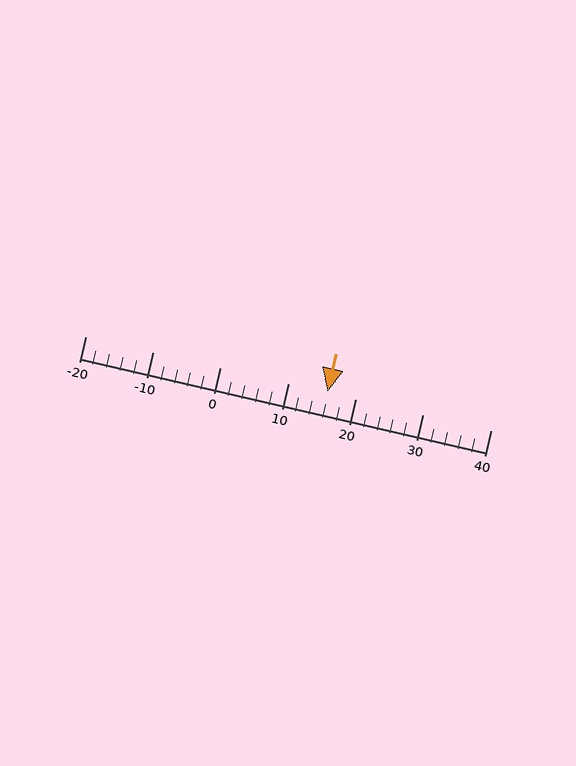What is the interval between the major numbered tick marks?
The major tick marks are spaced 10 units apart.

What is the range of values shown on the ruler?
The ruler shows values from -20 to 40.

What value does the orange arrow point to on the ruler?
The orange arrow points to approximately 16.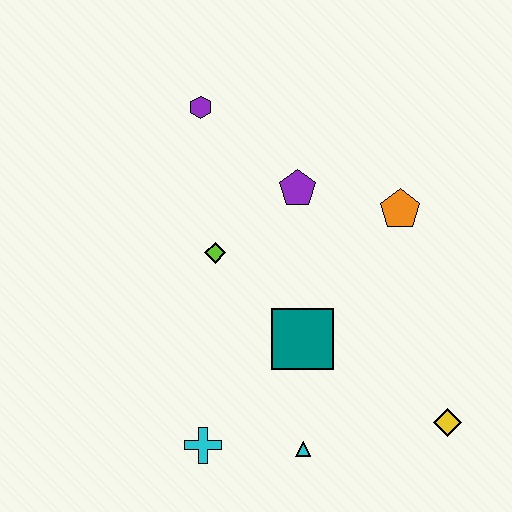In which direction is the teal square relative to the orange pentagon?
The teal square is below the orange pentagon.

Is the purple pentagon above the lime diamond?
Yes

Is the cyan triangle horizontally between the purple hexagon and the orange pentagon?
Yes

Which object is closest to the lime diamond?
The purple pentagon is closest to the lime diamond.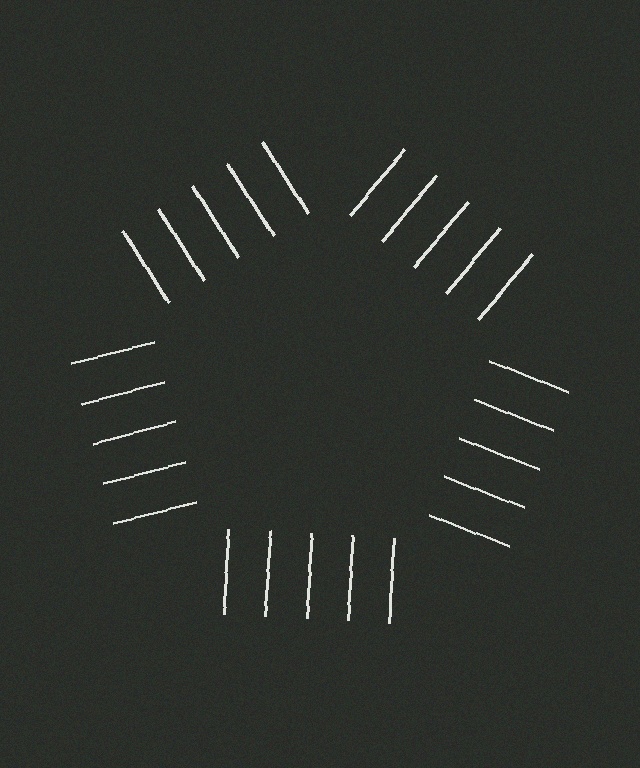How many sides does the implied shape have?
5 sides — the line-ends trace a pentagon.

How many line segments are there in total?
25 — 5 along each of the 5 edges.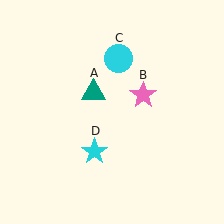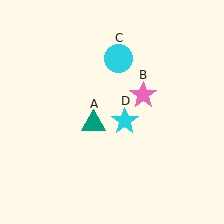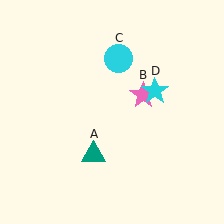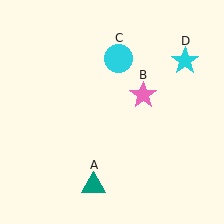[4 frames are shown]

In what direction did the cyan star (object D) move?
The cyan star (object D) moved up and to the right.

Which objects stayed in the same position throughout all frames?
Pink star (object B) and cyan circle (object C) remained stationary.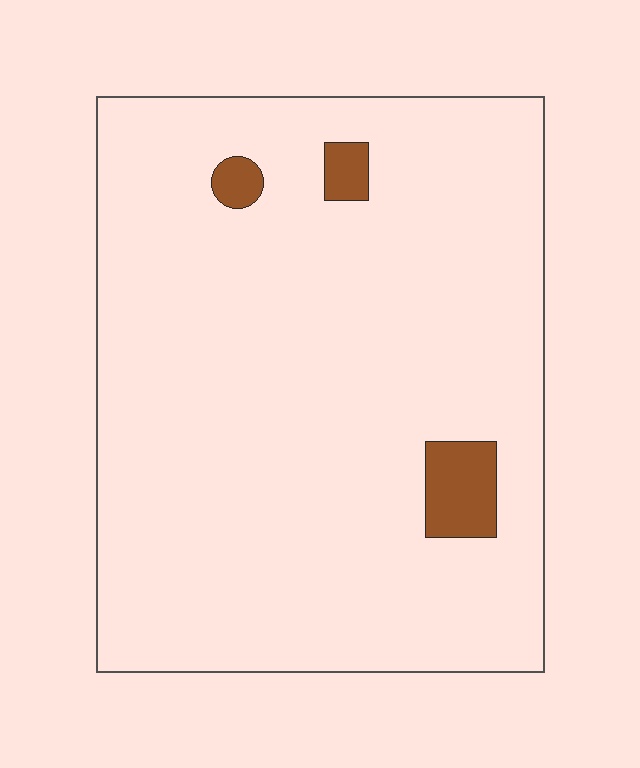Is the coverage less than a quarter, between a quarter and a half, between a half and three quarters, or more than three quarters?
Less than a quarter.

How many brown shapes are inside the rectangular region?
3.